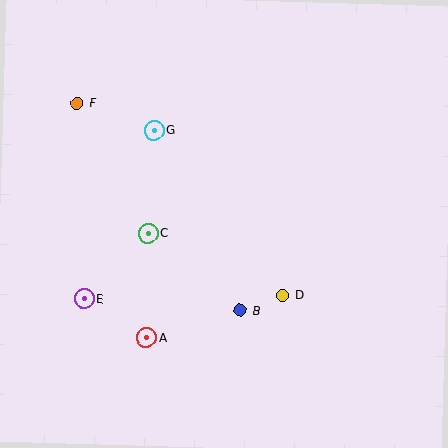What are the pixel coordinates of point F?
Point F is at (77, 103).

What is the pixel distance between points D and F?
The distance between D and F is 282 pixels.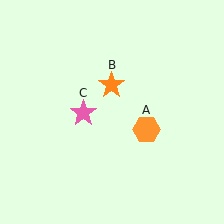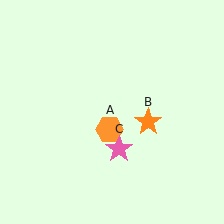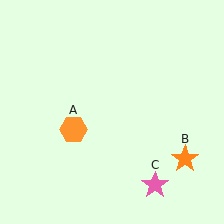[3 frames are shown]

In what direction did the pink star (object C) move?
The pink star (object C) moved down and to the right.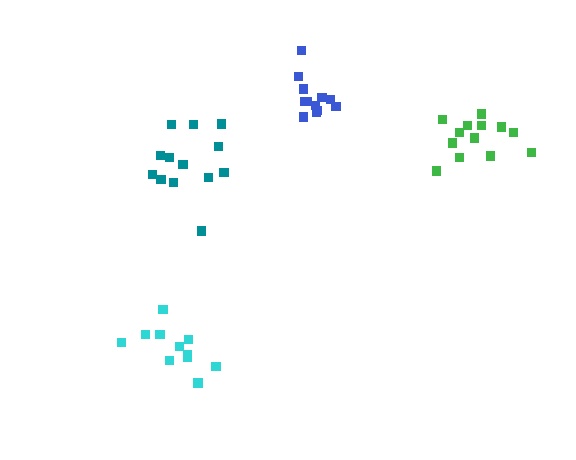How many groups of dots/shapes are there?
There are 4 groups.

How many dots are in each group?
Group 1: 11 dots, Group 2: 13 dots, Group 3: 13 dots, Group 4: 12 dots (49 total).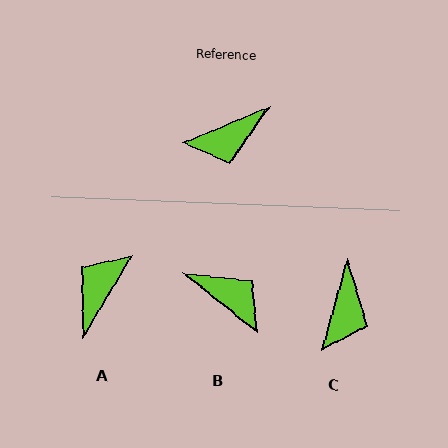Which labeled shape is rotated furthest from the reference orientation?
A, about 144 degrees away.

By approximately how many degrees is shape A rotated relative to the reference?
Approximately 144 degrees clockwise.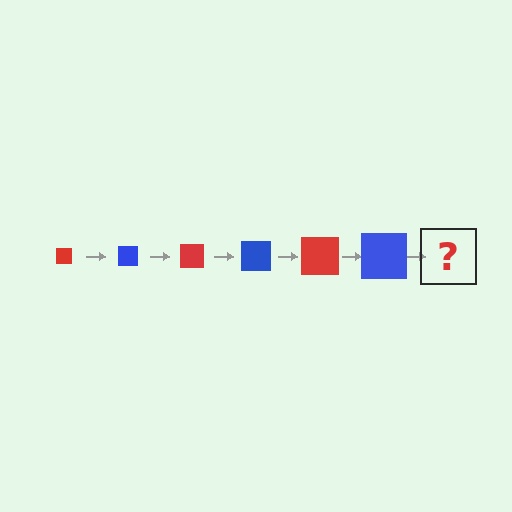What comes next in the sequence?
The next element should be a red square, larger than the previous one.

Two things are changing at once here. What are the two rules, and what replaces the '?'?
The two rules are that the square grows larger each step and the color cycles through red and blue. The '?' should be a red square, larger than the previous one.